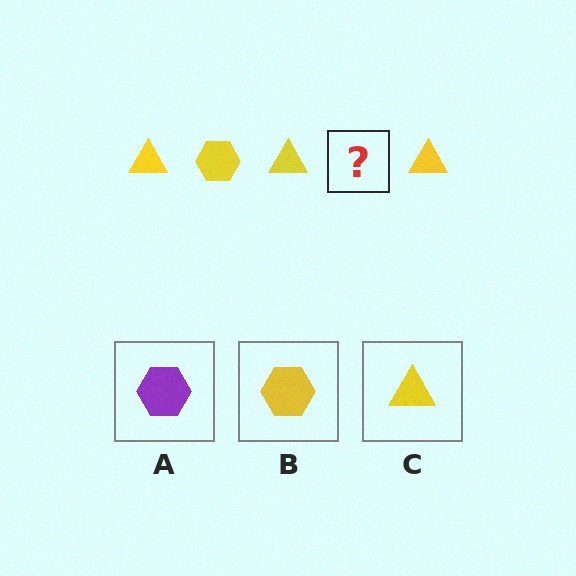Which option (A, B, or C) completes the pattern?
B.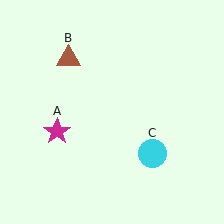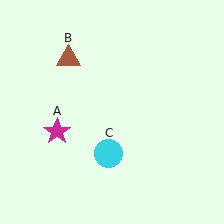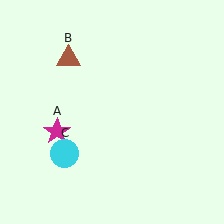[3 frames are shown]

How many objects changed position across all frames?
1 object changed position: cyan circle (object C).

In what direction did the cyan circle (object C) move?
The cyan circle (object C) moved left.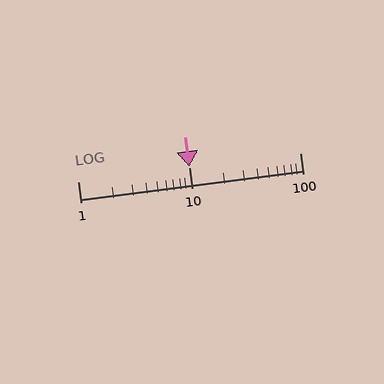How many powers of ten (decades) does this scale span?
The scale spans 2 decades, from 1 to 100.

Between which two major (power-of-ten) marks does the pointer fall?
The pointer is between 10 and 100.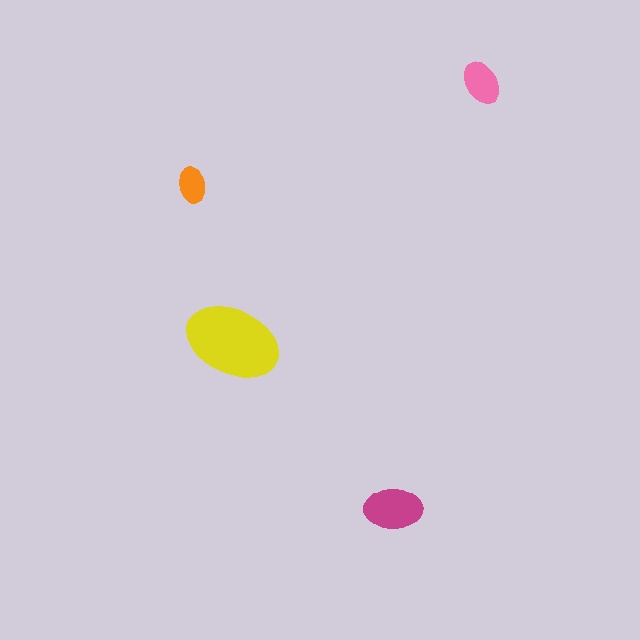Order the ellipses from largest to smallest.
the yellow one, the magenta one, the pink one, the orange one.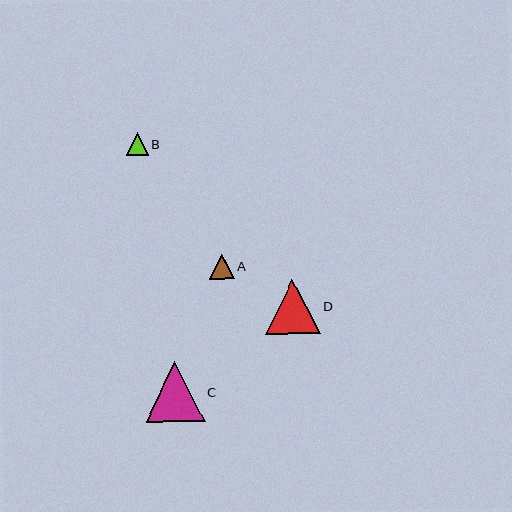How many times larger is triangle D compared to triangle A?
Triangle D is approximately 2.2 times the size of triangle A.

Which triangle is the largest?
Triangle C is the largest with a size of approximately 59 pixels.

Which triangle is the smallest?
Triangle B is the smallest with a size of approximately 22 pixels.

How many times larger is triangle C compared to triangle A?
Triangle C is approximately 2.4 times the size of triangle A.